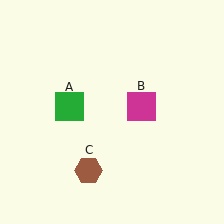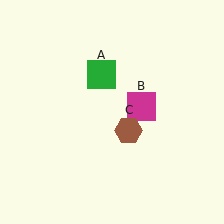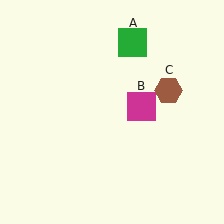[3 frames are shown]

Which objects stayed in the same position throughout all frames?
Magenta square (object B) remained stationary.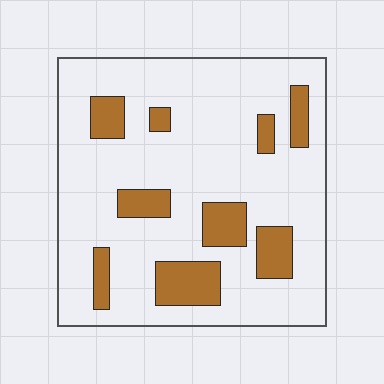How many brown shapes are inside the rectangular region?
9.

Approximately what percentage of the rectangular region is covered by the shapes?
Approximately 20%.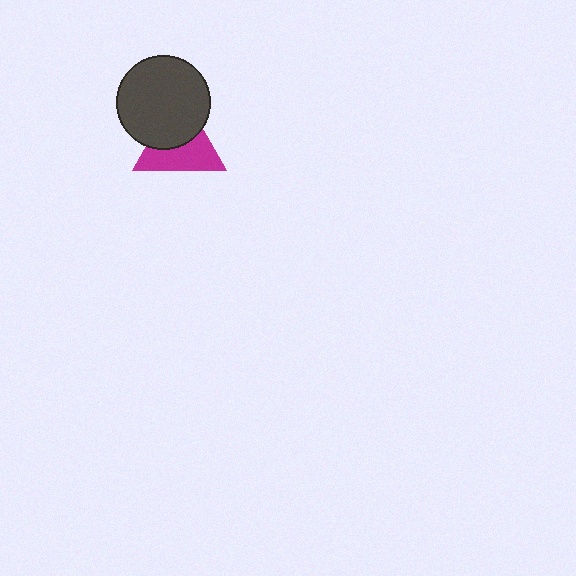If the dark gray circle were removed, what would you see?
You would see the complete magenta triangle.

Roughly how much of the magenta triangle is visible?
About half of it is visible (roughly 55%).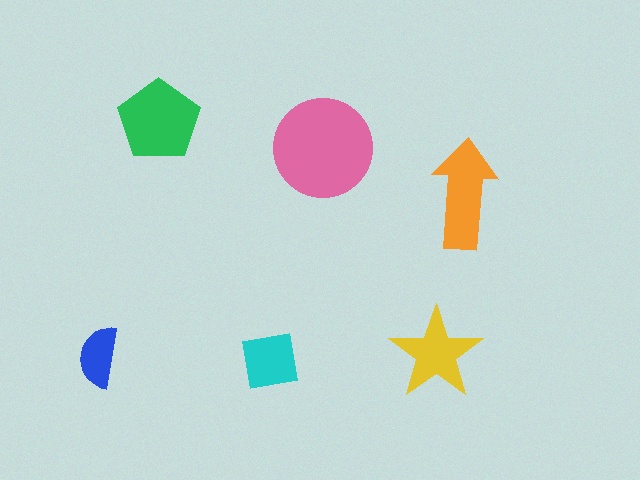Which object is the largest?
The pink circle.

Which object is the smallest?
The blue semicircle.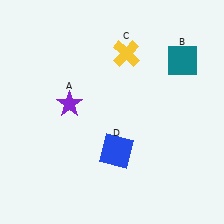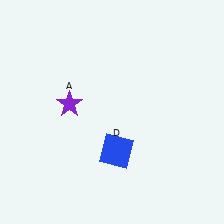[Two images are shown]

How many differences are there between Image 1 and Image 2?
There are 2 differences between the two images.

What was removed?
The yellow cross (C), the teal square (B) were removed in Image 2.